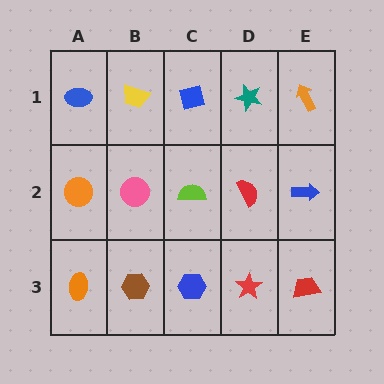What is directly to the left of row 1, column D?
A blue square.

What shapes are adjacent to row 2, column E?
An orange arrow (row 1, column E), a red trapezoid (row 3, column E), a red semicircle (row 2, column D).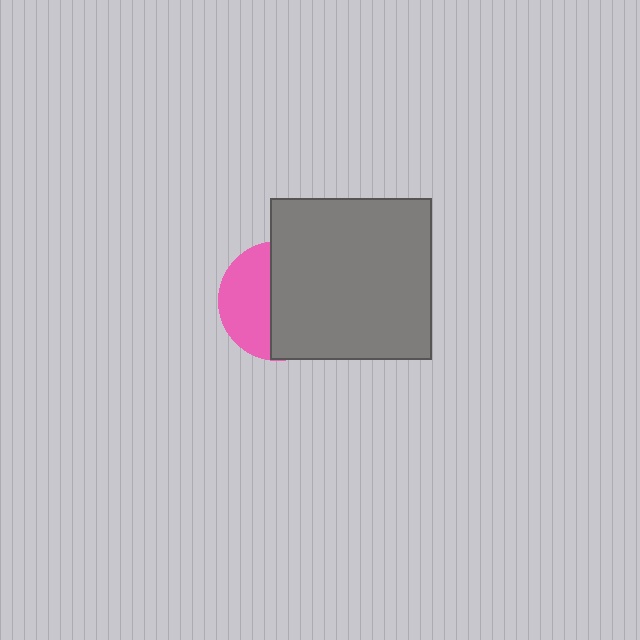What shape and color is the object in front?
The object in front is a gray square.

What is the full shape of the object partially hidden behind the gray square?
The partially hidden object is a pink circle.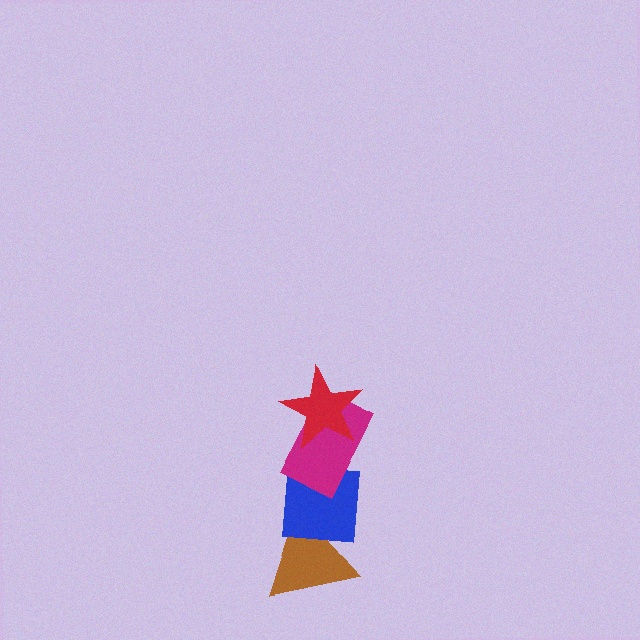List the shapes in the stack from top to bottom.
From top to bottom: the red star, the magenta rectangle, the blue square, the brown triangle.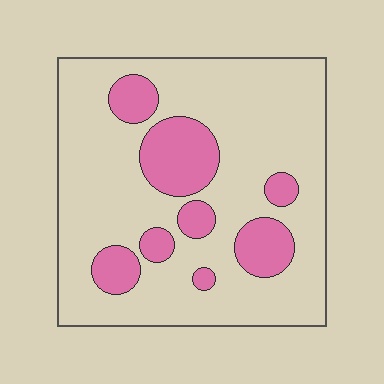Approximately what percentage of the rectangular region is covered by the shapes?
Approximately 20%.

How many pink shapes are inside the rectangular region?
8.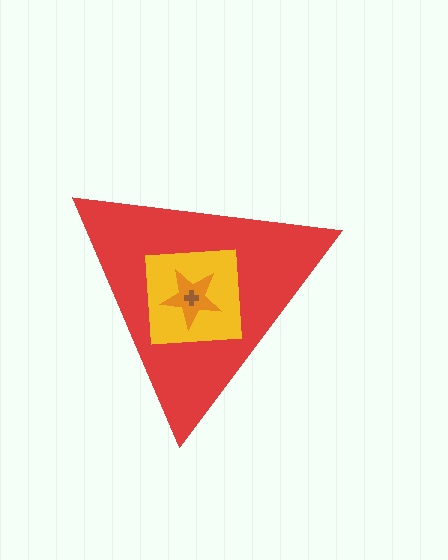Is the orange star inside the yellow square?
Yes.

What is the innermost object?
The brown cross.